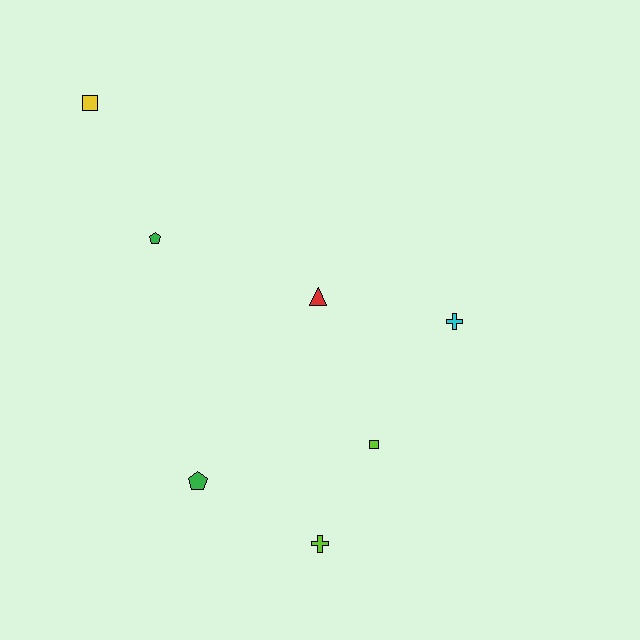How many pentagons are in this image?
There are 2 pentagons.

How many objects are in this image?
There are 7 objects.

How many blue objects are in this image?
There are no blue objects.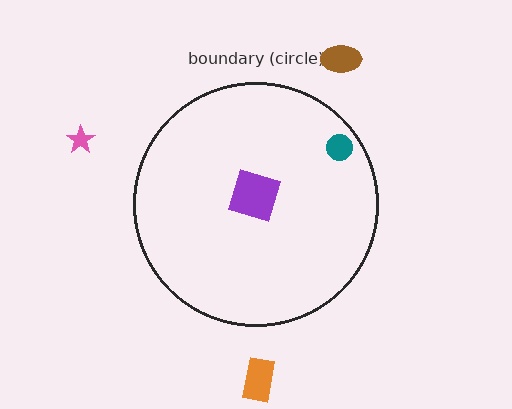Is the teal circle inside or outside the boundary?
Inside.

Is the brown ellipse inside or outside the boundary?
Outside.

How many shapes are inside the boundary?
2 inside, 3 outside.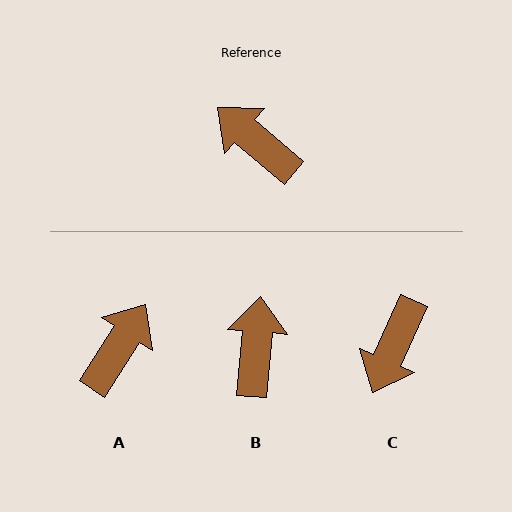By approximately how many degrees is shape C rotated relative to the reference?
Approximately 107 degrees counter-clockwise.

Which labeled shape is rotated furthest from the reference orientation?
C, about 107 degrees away.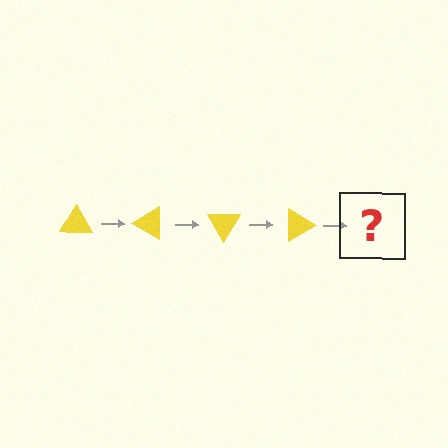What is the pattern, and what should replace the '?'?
The pattern is that the triangle rotates 30 degrees each step. The '?' should be a yellow triangle rotated 120 degrees.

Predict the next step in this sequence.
The next step is a yellow triangle rotated 120 degrees.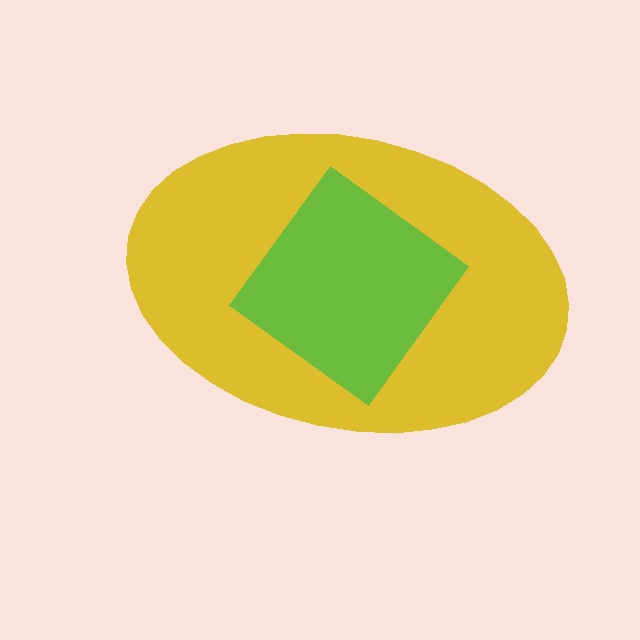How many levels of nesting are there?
2.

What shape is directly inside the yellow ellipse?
The lime diamond.